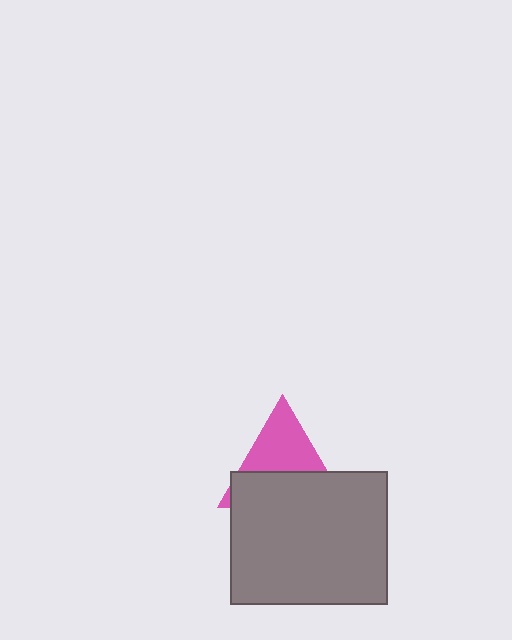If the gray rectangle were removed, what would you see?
You would see the complete pink triangle.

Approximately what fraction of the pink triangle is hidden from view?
Roughly 51% of the pink triangle is hidden behind the gray rectangle.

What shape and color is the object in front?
The object in front is a gray rectangle.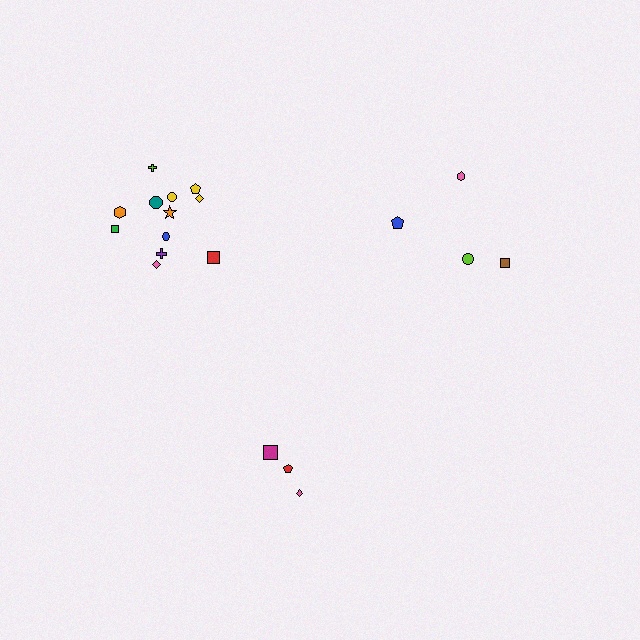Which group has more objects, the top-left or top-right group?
The top-left group.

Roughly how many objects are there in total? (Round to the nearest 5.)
Roughly 20 objects in total.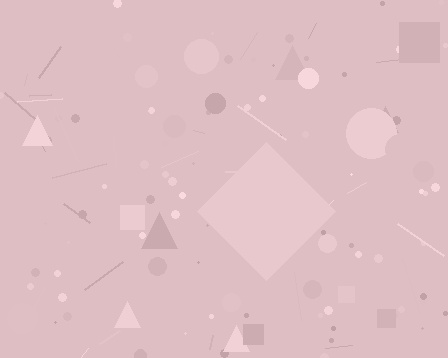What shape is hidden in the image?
A diamond is hidden in the image.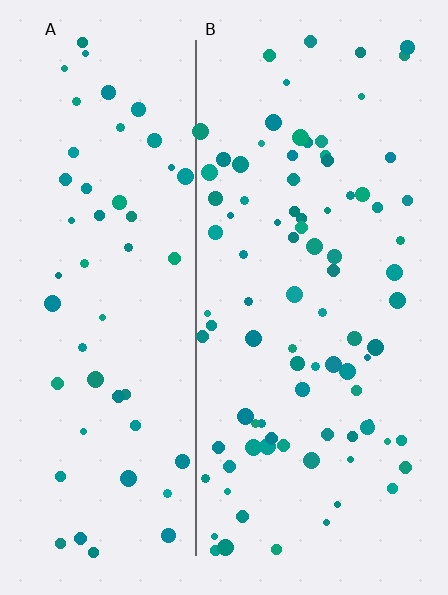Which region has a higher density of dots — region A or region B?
B (the right).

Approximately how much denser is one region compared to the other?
Approximately 1.7× — region B over region A.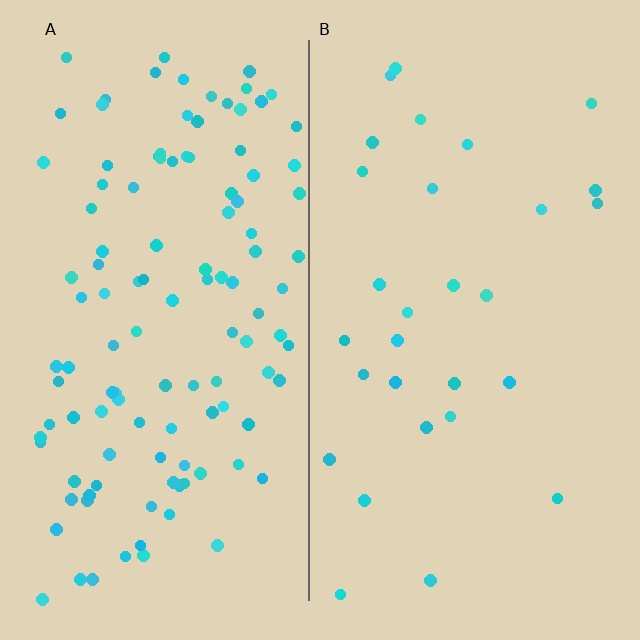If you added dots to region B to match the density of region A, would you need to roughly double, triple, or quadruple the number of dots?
Approximately quadruple.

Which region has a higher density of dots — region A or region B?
A (the left).